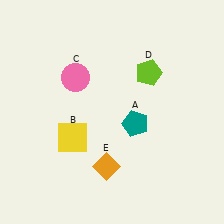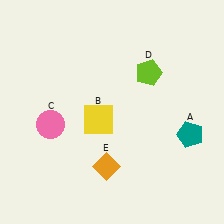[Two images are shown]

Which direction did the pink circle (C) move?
The pink circle (C) moved down.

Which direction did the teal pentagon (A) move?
The teal pentagon (A) moved right.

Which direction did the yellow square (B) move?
The yellow square (B) moved right.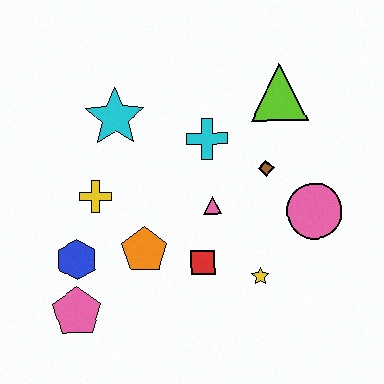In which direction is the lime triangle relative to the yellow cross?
The lime triangle is to the right of the yellow cross.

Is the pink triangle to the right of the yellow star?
No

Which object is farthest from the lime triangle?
The pink pentagon is farthest from the lime triangle.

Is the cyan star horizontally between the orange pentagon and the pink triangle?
No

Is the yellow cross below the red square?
No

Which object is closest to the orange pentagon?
The red square is closest to the orange pentagon.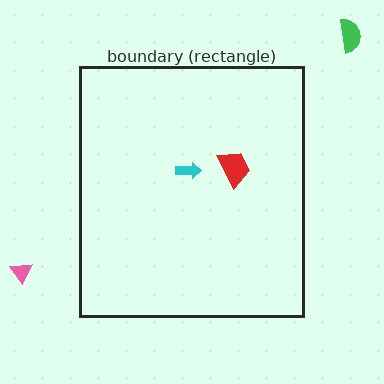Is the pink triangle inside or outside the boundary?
Outside.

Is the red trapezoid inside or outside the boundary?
Inside.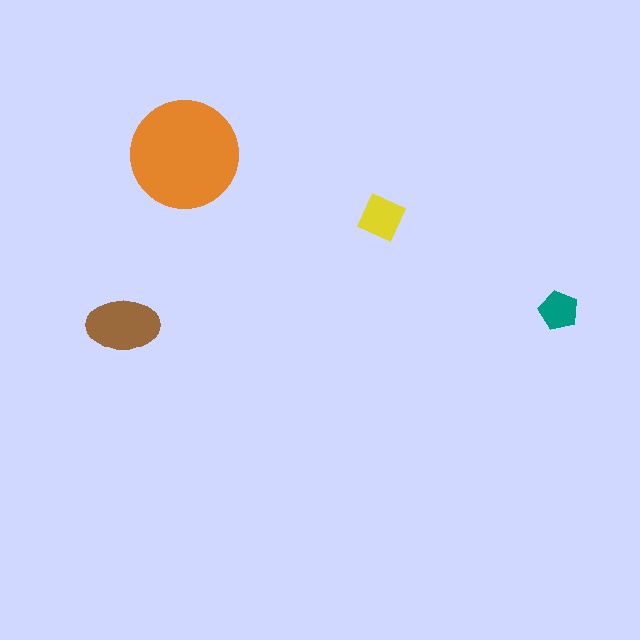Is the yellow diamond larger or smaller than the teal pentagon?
Larger.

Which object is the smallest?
The teal pentagon.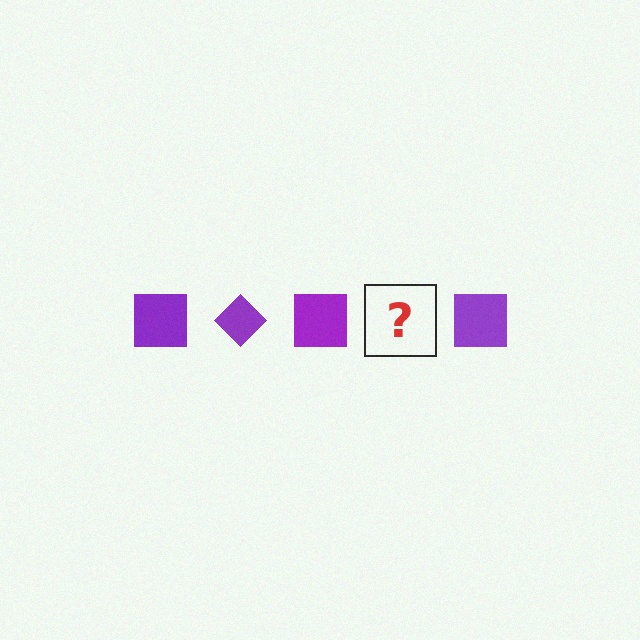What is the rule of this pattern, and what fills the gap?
The rule is that the pattern cycles through square, diamond shapes in purple. The gap should be filled with a purple diamond.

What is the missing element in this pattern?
The missing element is a purple diamond.